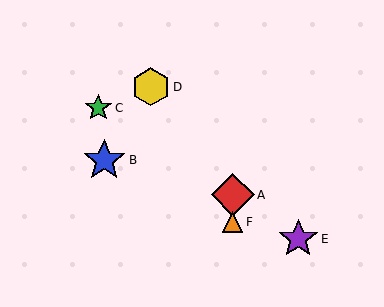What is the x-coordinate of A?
Object A is at x≈233.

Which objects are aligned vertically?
Objects A, F are aligned vertically.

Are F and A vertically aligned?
Yes, both are at x≈233.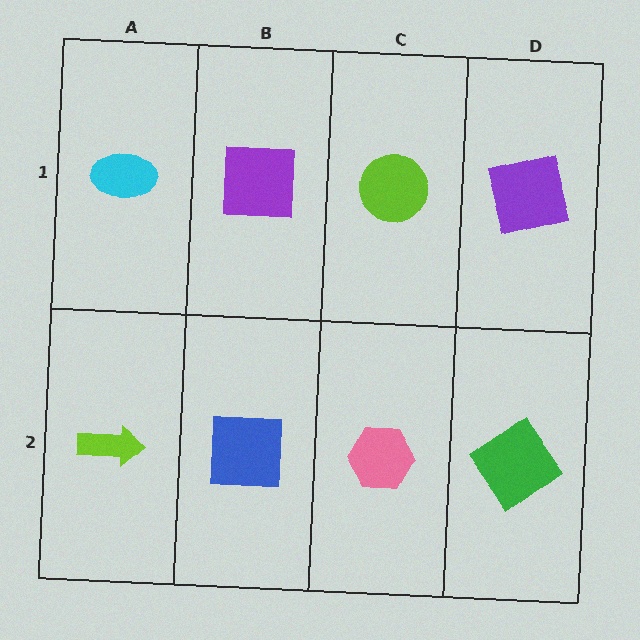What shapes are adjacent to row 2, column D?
A purple square (row 1, column D), a pink hexagon (row 2, column C).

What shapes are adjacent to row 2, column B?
A purple square (row 1, column B), a lime arrow (row 2, column A), a pink hexagon (row 2, column C).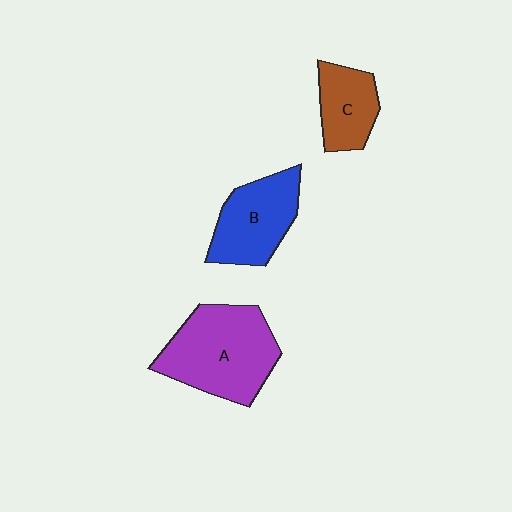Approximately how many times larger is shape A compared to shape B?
Approximately 1.4 times.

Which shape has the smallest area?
Shape C (brown).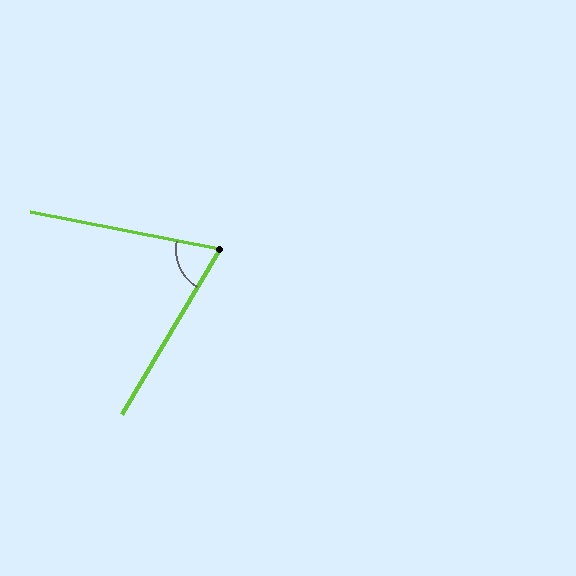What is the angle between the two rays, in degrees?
Approximately 70 degrees.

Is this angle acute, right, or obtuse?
It is acute.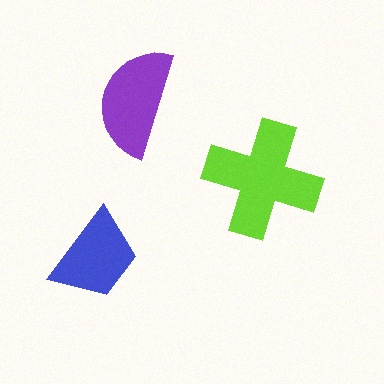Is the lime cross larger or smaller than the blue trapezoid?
Larger.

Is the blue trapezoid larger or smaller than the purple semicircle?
Smaller.